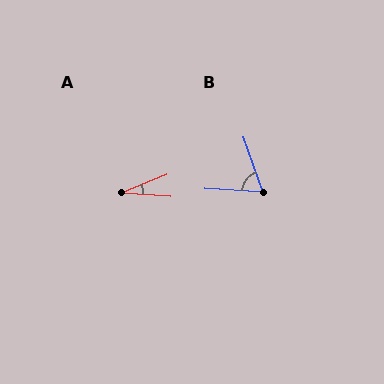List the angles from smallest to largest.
A (27°), B (68°).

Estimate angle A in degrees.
Approximately 27 degrees.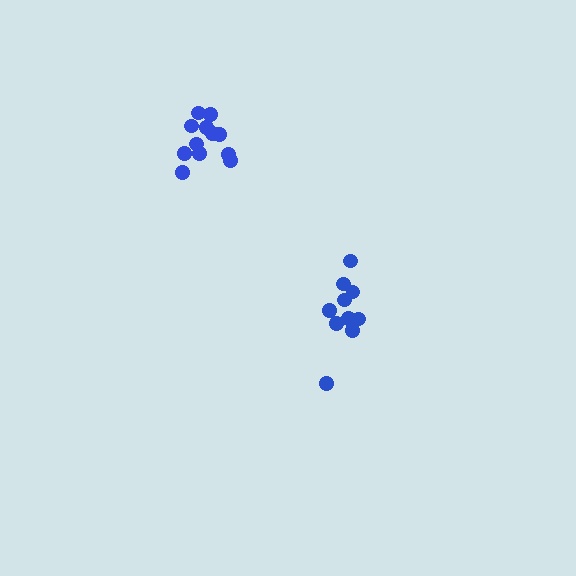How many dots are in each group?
Group 1: 12 dots, Group 2: 10 dots (22 total).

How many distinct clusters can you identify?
There are 2 distinct clusters.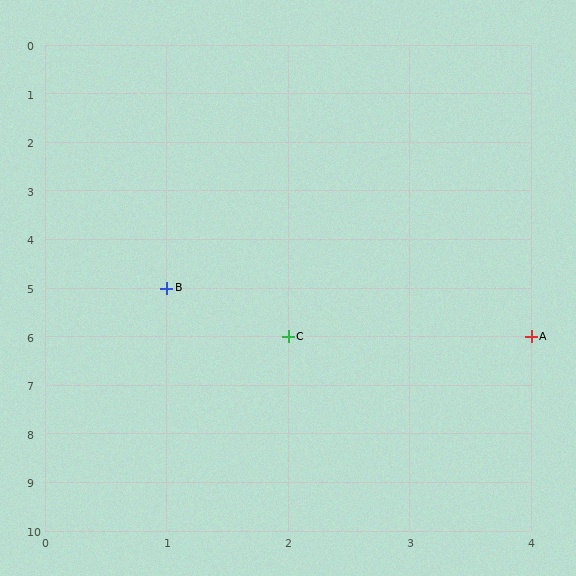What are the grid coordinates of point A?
Point A is at grid coordinates (4, 6).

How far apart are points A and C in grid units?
Points A and C are 2 columns apart.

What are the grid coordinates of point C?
Point C is at grid coordinates (2, 6).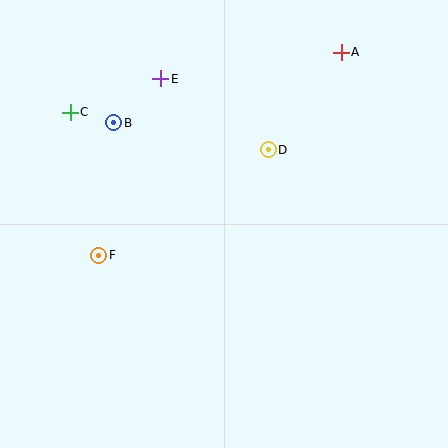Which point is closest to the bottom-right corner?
Point D is closest to the bottom-right corner.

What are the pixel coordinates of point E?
Point E is at (161, 79).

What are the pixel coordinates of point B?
Point B is at (114, 123).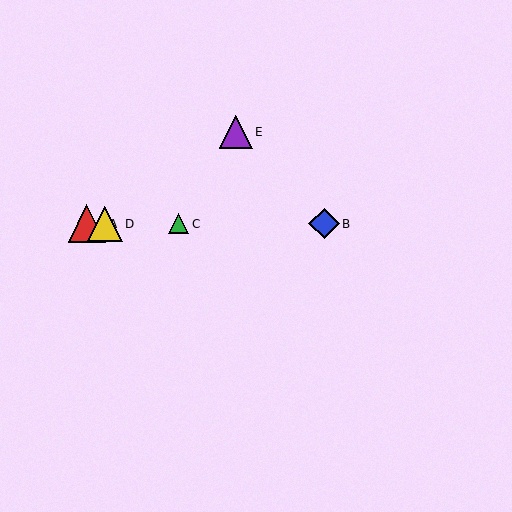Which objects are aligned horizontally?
Objects A, B, C, D are aligned horizontally.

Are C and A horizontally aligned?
Yes, both are at y≈224.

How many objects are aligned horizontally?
4 objects (A, B, C, D) are aligned horizontally.